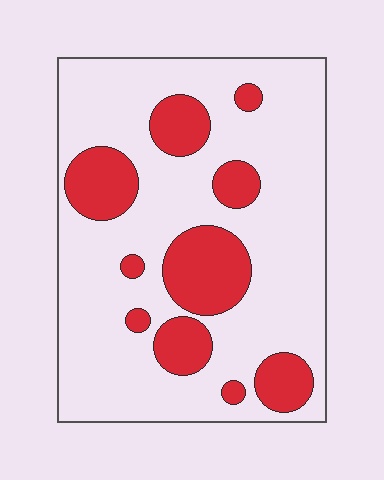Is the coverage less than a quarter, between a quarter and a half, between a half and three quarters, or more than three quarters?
Less than a quarter.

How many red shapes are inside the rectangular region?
10.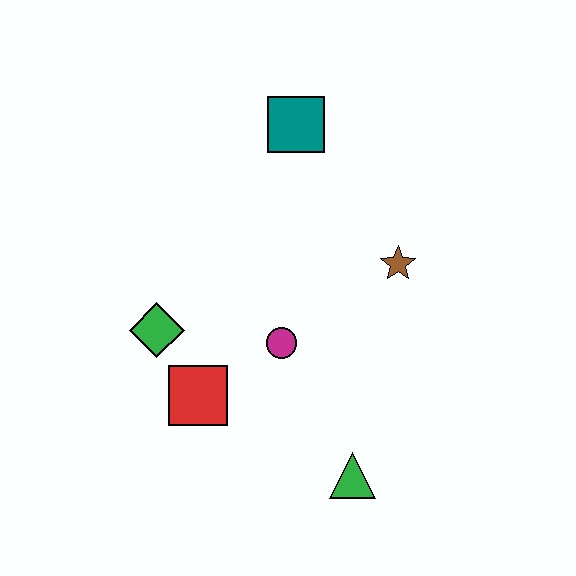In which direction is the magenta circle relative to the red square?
The magenta circle is to the right of the red square.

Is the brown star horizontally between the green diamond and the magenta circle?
No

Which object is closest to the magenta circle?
The red square is closest to the magenta circle.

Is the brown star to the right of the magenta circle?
Yes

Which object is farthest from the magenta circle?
The teal square is farthest from the magenta circle.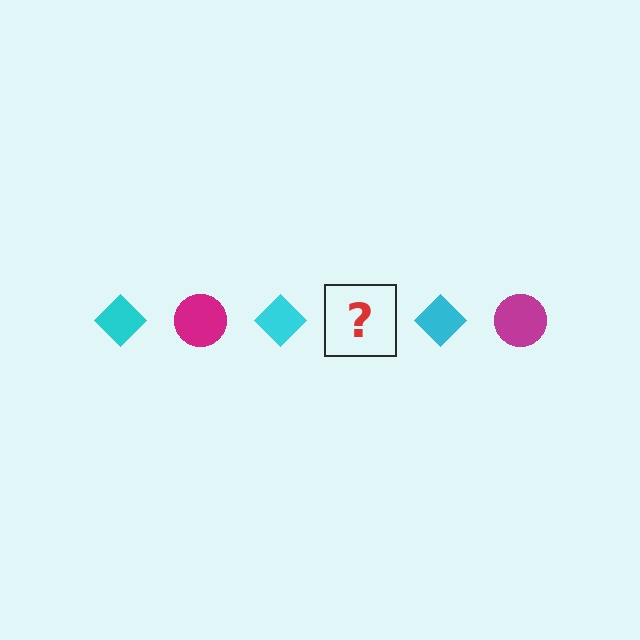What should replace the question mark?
The question mark should be replaced with a magenta circle.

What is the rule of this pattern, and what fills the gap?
The rule is that the pattern alternates between cyan diamond and magenta circle. The gap should be filled with a magenta circle.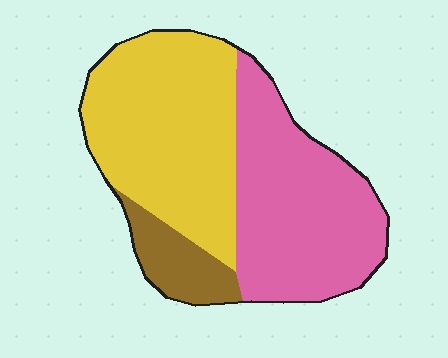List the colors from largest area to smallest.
From largest to smallest: yellow, pink, brown.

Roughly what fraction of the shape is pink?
Pink covers around 45% of the shape.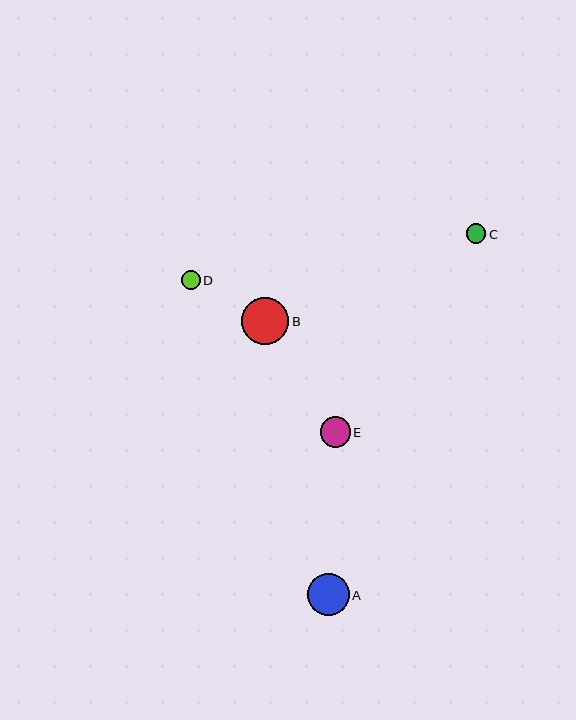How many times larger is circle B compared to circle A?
Circle B is approximately 1.1 times the size of circle A.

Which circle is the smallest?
Circle D is the smallest with a size of approximately 19 pixels.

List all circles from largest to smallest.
From largest to smallest: B, A, E, C, D.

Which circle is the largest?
Circle B is the largest with a size of approximately 47 pixels.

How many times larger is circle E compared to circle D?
Circle E is approximately 1.6 times the size of circle D.